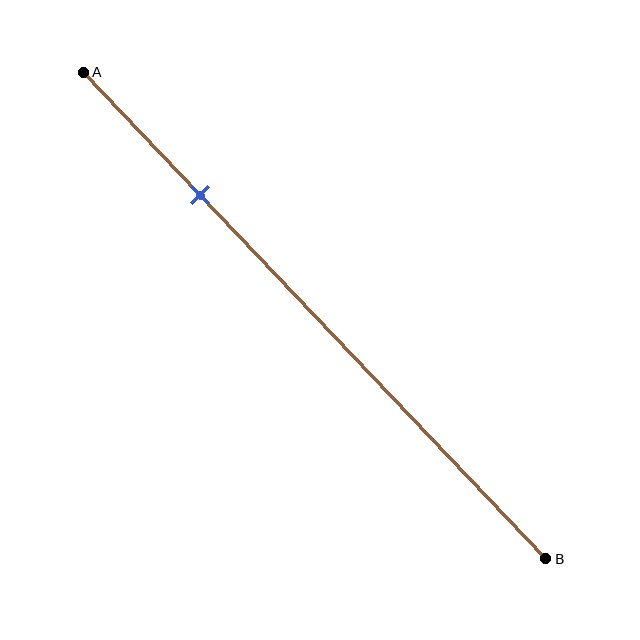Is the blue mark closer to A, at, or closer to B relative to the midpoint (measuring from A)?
The blue mark is closer to point A than the midpoint of segment AB.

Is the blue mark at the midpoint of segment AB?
No, the mark is at about 25% from A, not at the 50% midpoint.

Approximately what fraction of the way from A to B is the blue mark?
The blue mark is approximately 25% of the way from A to B.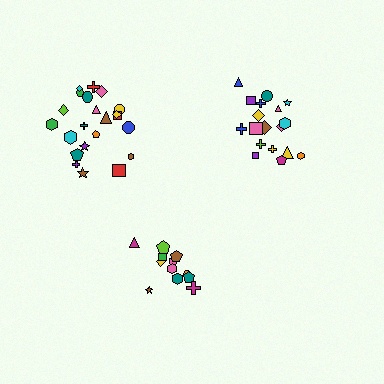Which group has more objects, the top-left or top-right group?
The top-left group.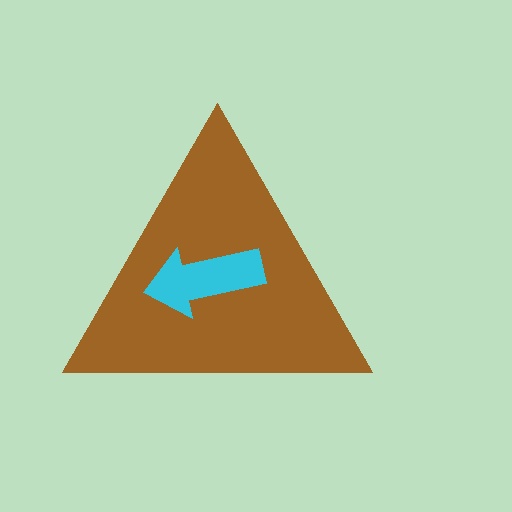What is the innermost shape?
The cyan arrow.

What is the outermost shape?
The brown triangle.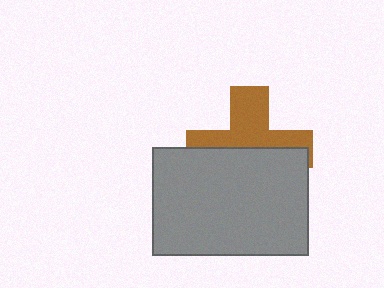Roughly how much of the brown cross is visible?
About half of it is visible (roughly 49%).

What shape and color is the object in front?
The object in front is a gray rectangle.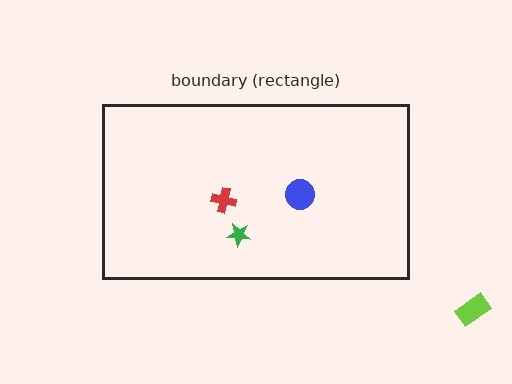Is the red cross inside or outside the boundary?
Inside.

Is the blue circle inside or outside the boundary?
Inside.